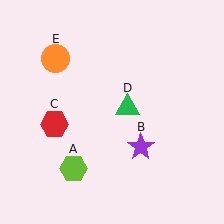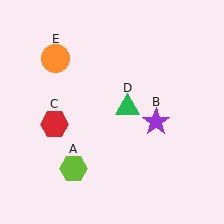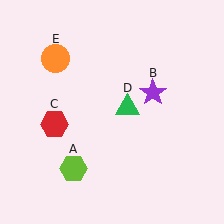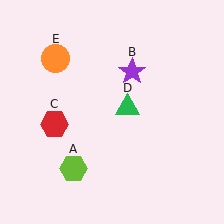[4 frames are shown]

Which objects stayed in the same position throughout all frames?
Lime hexagon (object A) and red hexagon (object C) and green triangle (object D) and orange circle (object E) remained stationary.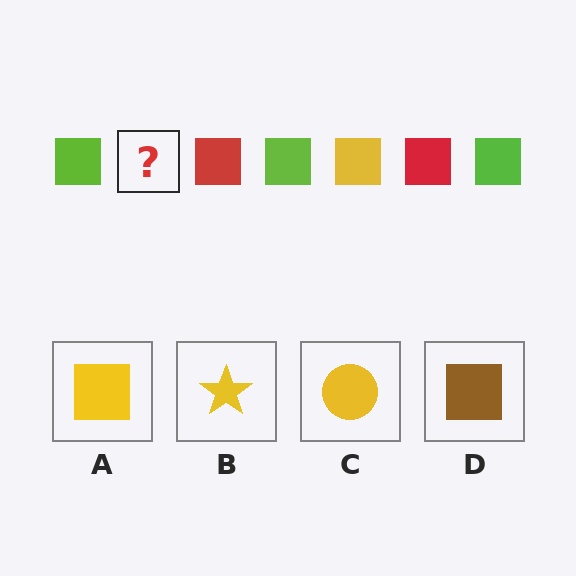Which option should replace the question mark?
Option A.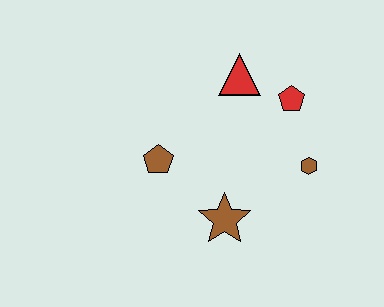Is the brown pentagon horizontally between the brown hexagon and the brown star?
No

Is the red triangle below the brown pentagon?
No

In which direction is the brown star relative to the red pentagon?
The brown star is below the red pentagon.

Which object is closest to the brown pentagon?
The brown star is closest to the brown pentagon.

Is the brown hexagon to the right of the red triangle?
Yes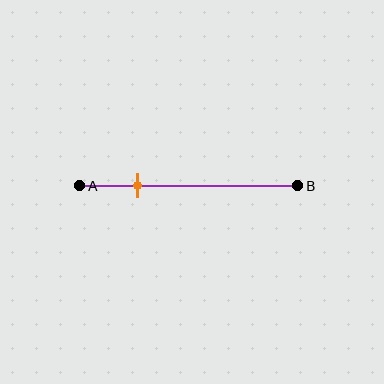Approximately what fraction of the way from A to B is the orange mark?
The orange mark is approximately 25% of the way from A to B.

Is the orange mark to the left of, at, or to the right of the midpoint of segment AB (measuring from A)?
The orange mark is to the left of the midpoint of segment AB.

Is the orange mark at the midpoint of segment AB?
No, the mark is at about 25% from A, not at the 50% midpoint.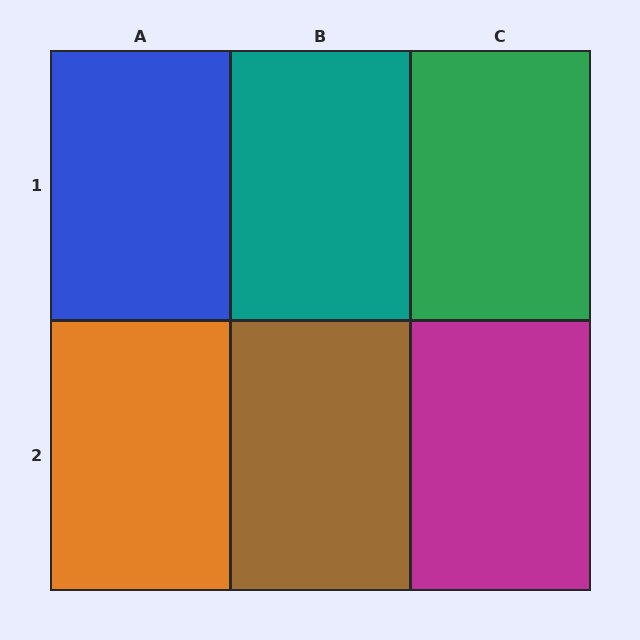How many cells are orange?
1 cell is orange.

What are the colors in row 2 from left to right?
Orange, brown, magenta.